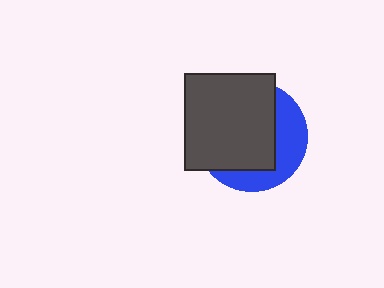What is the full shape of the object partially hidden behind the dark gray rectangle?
The partially hidden object is a blue circle.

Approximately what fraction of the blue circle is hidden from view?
Roughly 65% of the blue circle is hidden behind the dark gray rectangle.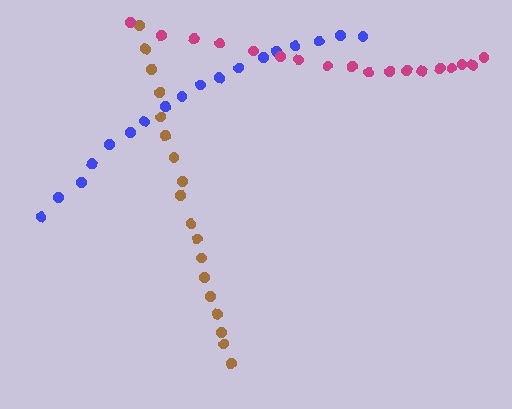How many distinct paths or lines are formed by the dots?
There are 3 distinct paths.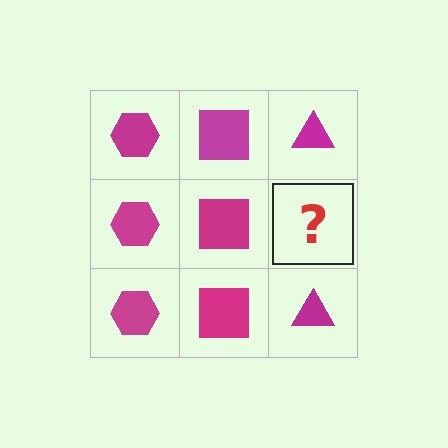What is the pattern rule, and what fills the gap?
The rule is that each column has a consistent shape. The gap should be filled with a magenta triangle.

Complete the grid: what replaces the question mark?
The question mark should be replaced with a magenta triangle.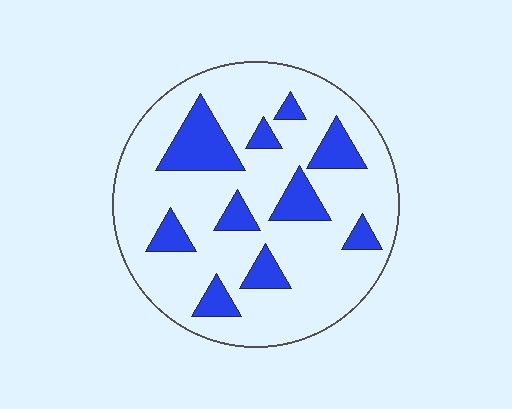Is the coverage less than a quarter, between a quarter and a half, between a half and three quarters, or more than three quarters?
Less than a quarter.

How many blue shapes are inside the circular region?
10.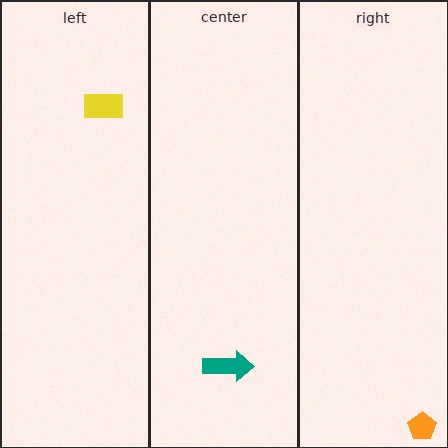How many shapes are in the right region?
1.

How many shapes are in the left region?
1.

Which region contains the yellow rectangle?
The left region.